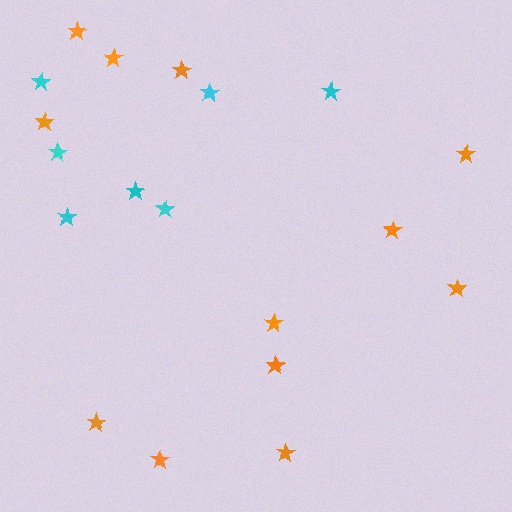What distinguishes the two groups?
There are 2 groups: one group of orange stars (12) and one group of cyan stars (7).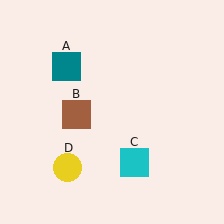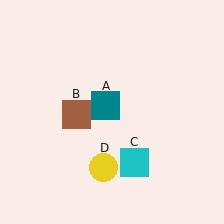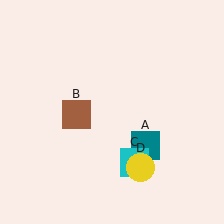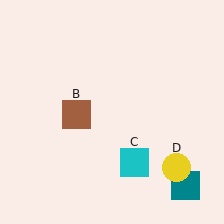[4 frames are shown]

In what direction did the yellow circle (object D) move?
The yellow circle (object D) moved right.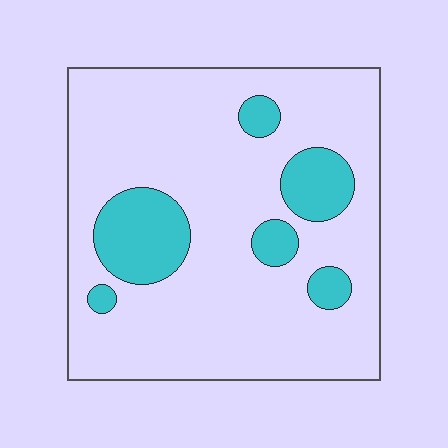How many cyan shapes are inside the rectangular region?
6.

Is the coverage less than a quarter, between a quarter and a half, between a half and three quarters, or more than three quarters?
Less than a quarter.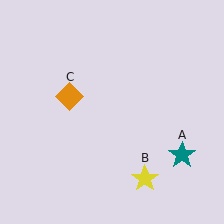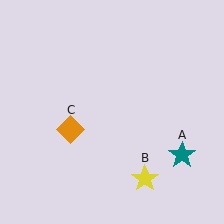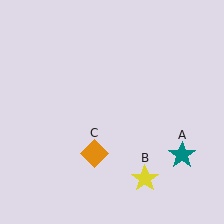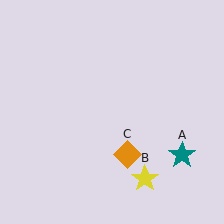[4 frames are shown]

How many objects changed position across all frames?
1 object changed position: orange diamond (object C).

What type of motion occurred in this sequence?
The orange diamond (object C) rotated counterclockwise around the center of the scene.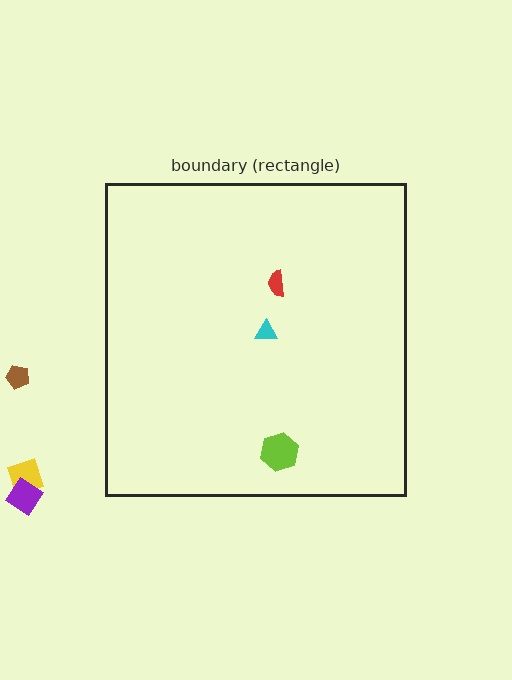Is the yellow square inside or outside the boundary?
Outside.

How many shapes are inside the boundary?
3 inside, 3 outside.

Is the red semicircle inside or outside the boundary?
Inside.